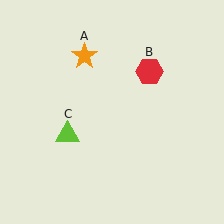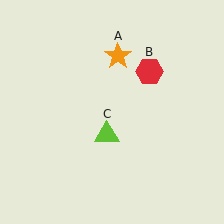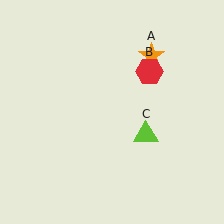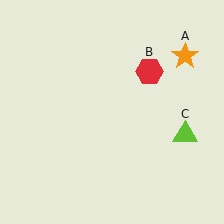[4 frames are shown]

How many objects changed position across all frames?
2 objects changed position: orange star (object A), lime triangle (object C).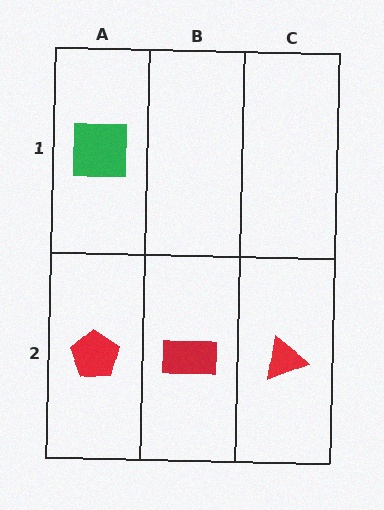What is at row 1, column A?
A green square.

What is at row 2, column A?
A red pentagon.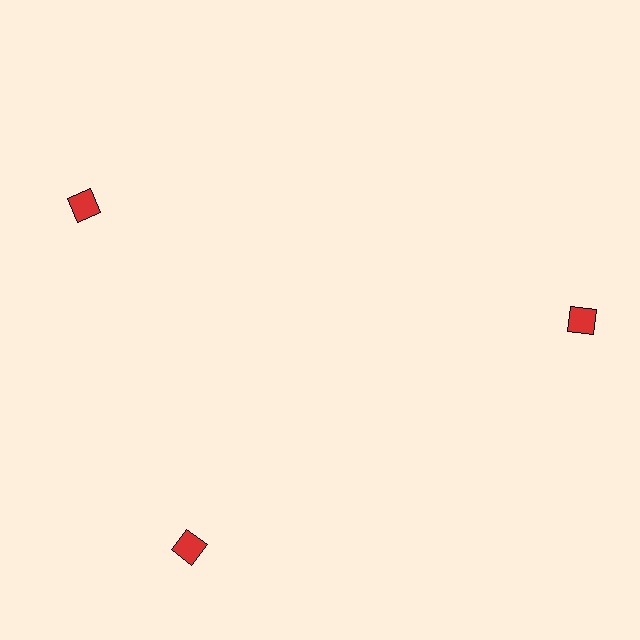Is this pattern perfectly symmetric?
No. The 3 red squares are arranged in a ring, but one element near the 11 o'clock position is rotated out of alignment along the ring, breaking the 3-fold rotational symmetry.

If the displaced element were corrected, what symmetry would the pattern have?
It would have 3-fold rotational symmetry — the pattern would map onto itself every 120 degrees.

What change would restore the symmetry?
The symmetry would be restored by rotating it back into even spacing with its neighbors so that all 3 squares sit at equal angles and equal distance from the center.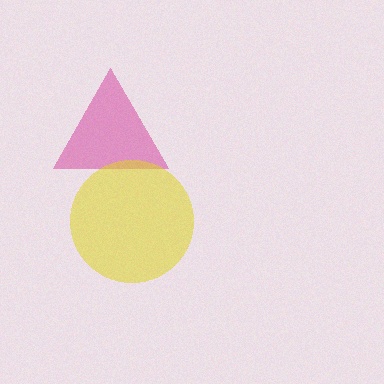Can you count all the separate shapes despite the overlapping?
Yes, there are 2 separate shapes.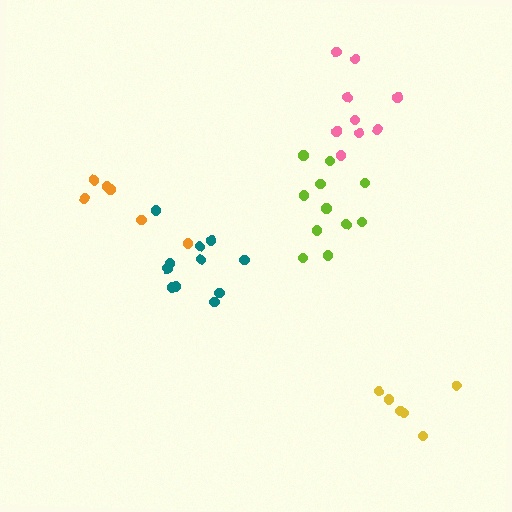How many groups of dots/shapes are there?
There are 5 groups.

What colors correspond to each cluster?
The clusters are colored: teal, yellow, pink, lime, orange.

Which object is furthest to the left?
The orange cluster is leftmost.